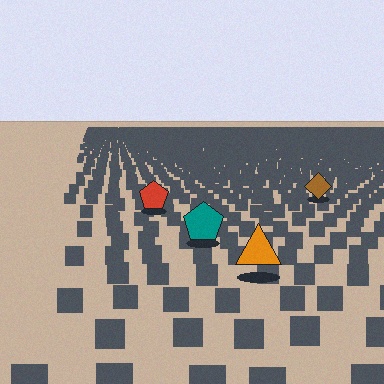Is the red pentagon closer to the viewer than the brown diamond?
Yes. The red pentagon is closer — you can tell from the texture gradient: the ground texture is coarser near it.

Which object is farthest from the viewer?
The brown diamond is farthest from the viewer. It appears smaller and the ground texture around it is denser.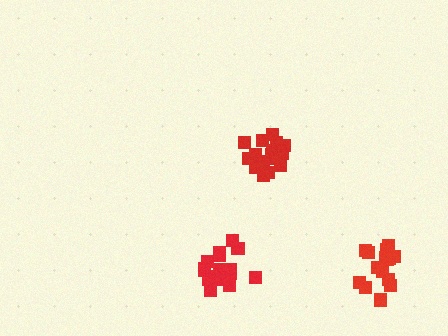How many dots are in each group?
Group 1: 18 dots, Group 2: 18 dots, Group 3: 16 dots (52 total).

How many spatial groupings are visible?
There are 3 spatial groupings.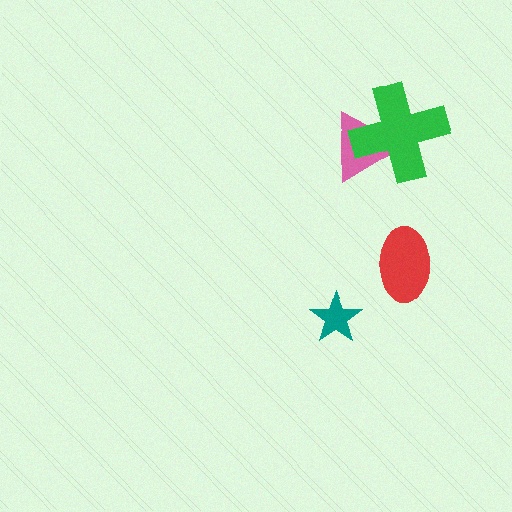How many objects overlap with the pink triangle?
1 object overlaps with the pink triangle.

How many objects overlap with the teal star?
0 objects overlap with the teal star.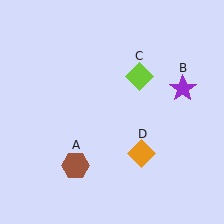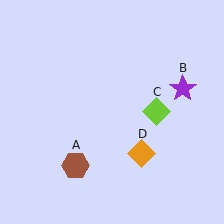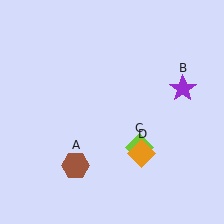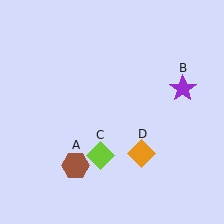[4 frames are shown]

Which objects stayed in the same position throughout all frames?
Brown hexagon (object A) and purple star (object B) and orange diamond (object D) remained stationary.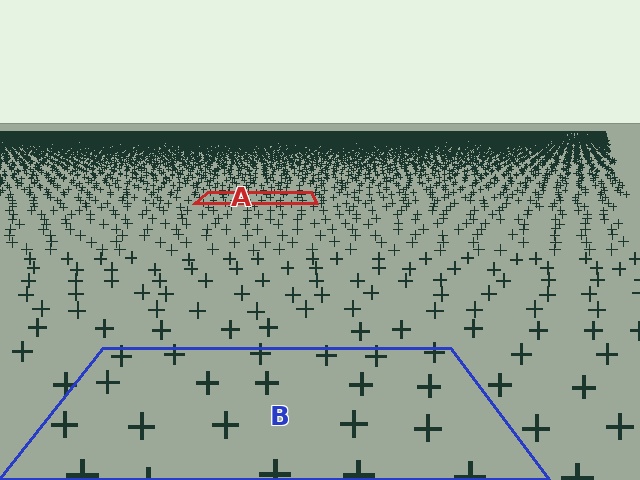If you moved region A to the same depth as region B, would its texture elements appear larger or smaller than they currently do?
They would appear larger. At a closer depth, the same texture elements are projected at a bigger on-screen size.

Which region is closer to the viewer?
Region B is closer. The texture elements there are larger and more spread out.